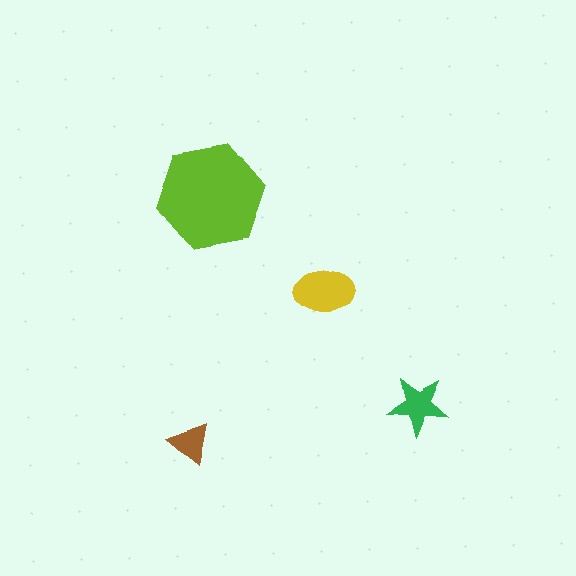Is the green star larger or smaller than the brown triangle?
Larger.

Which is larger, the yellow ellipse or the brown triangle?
The yellow ellipse.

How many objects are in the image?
There are 4 objects in the image.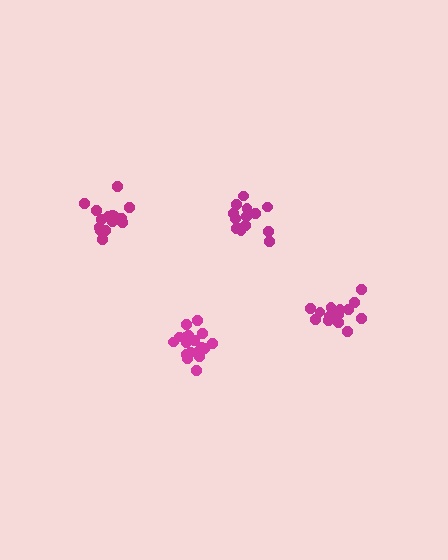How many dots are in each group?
Group 1: 18 dots, Group 2: 14 dots, Group 3: 15 dots, Group 4: 14 dots (61 total).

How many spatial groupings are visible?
There are 4 spatial groupings.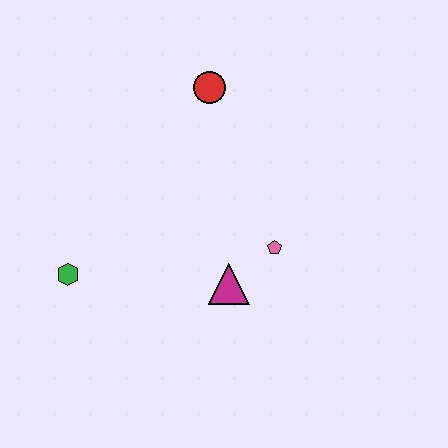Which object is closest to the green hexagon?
The magenta triangle is closest to the green hexagon.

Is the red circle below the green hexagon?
No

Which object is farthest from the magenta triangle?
The red circle is farthest from the magenta triangle.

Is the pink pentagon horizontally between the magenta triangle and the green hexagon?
No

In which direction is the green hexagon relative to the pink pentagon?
The green hexagon is to the left of the pink pentagon.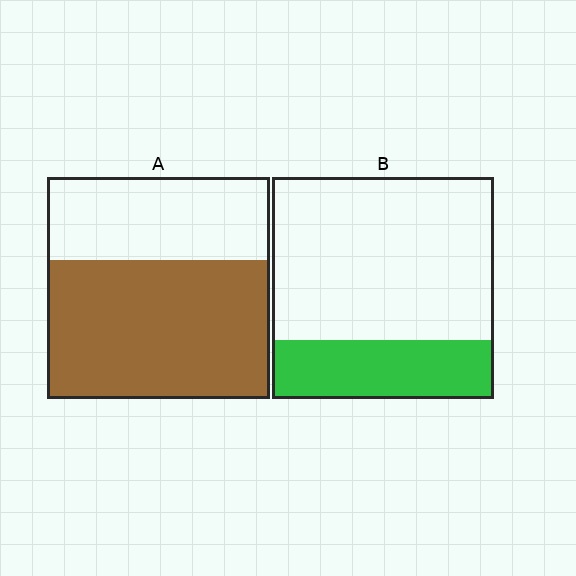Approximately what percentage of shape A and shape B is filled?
A is approximately 65% and B is approximately 25%.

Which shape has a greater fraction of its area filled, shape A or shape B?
Shape A.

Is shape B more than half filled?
No.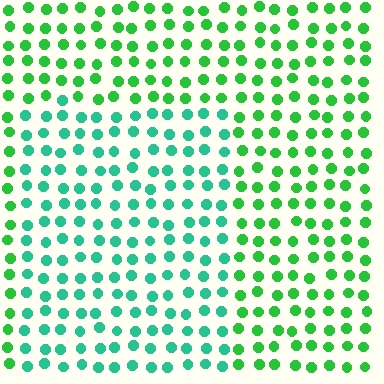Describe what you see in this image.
The image is filled with small green elements in a uniform arrangement. A rectangle-shaped region is visible where the elements are tinted to a slightly different hue, forming a subtle color boundary.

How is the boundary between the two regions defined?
The boundary is defined purely by a slight shift in hue (about 34 degrees). Spacing, size, and orientation are identical on both sides.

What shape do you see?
I see a rectangle.